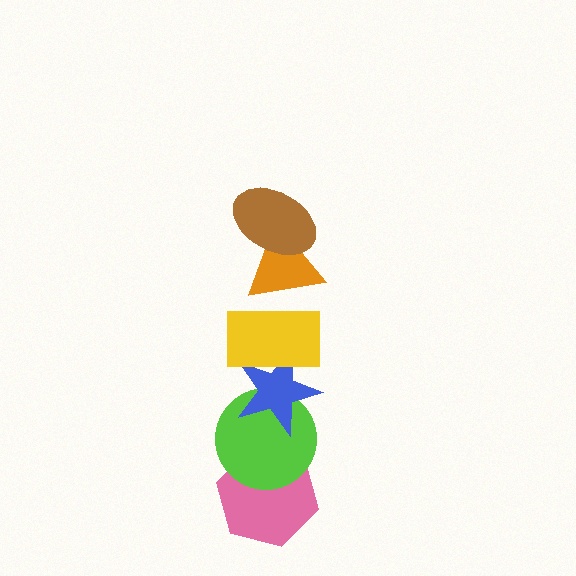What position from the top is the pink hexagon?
The pink hexagon is 6th from the top.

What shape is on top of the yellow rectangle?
The orange triangle is on top of the yellow rectangle.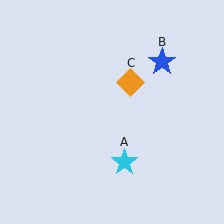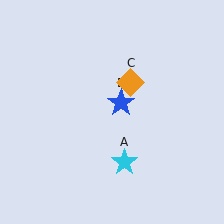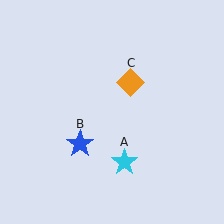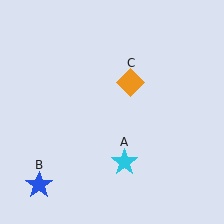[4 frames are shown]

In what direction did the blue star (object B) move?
The blue star (object B) moved down and to the left.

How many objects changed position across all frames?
1 object changed position: blue star (object B).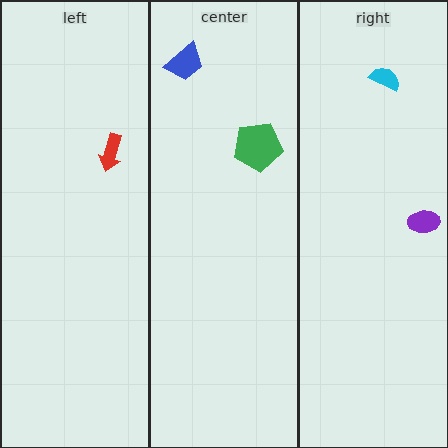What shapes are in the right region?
The cyan semicircle, the purple ellipse.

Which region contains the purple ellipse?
The right region.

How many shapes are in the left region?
1.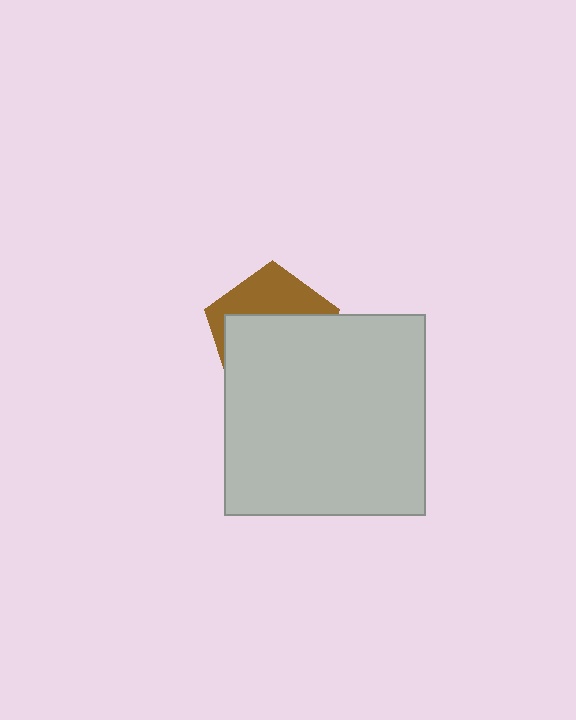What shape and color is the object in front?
The object in front is a light gray square.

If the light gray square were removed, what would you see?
You would see the complete brown pentagon.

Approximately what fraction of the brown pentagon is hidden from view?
Roughly 64% of the brown pentagon is hidden behind the light gray square.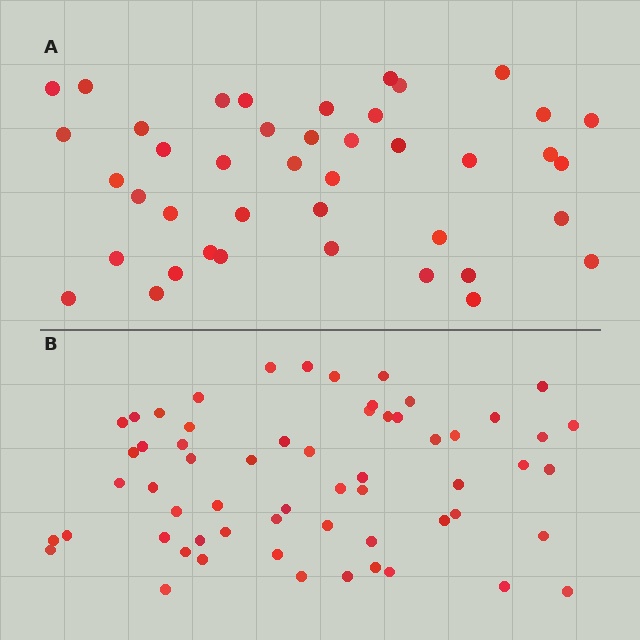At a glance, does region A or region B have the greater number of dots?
Region B (the bottom region) has more dots.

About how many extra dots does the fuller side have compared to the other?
Region B has approximately 20 more dots than region A.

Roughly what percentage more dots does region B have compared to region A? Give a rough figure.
About 45% more.